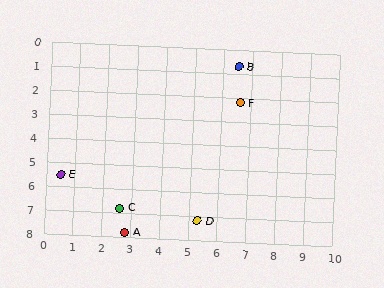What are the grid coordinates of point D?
Point D is at approximately (5.3, 7.2).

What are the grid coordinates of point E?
Point E is at approximately (0.5, 5.5).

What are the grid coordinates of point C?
Point C is at approximately (2.6, 6.8).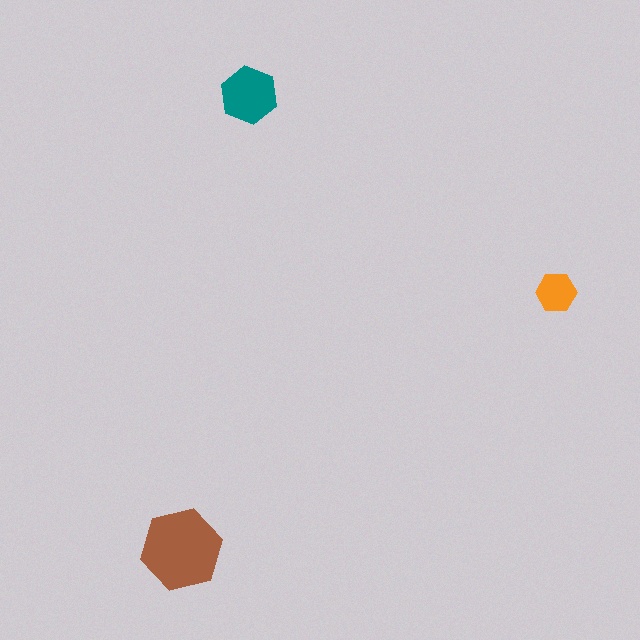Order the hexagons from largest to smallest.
the brown one, the teal one, the orange one.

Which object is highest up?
The teal hexagon is topmost.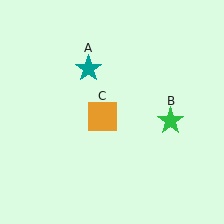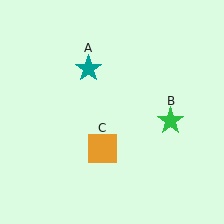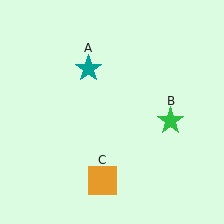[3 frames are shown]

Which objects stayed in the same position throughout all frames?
Teal star (object A) and green star (object B) remained stationary.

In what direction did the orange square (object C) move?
The orange square (object C) moved down.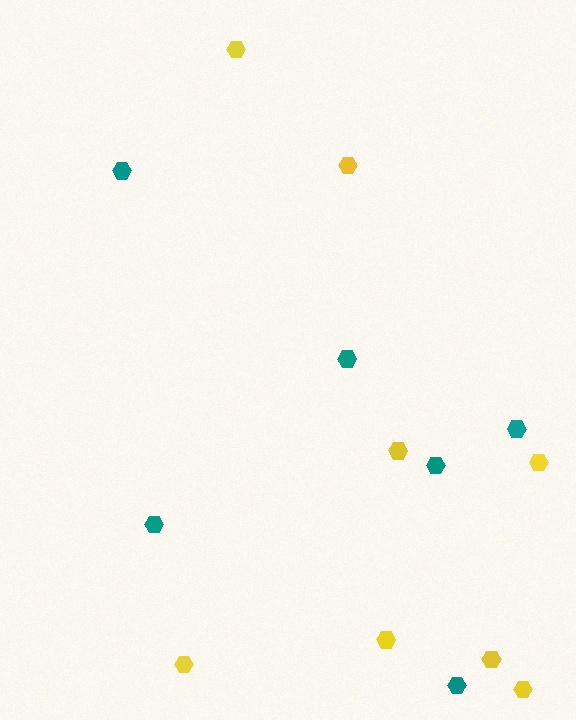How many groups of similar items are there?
There are 2 groups: one group of yellow hexagons (8) and one group of teal hexagons (6).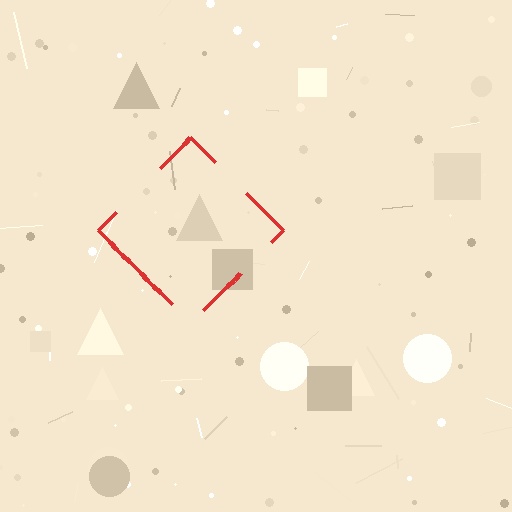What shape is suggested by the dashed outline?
The dashed outline suggests a diamond.